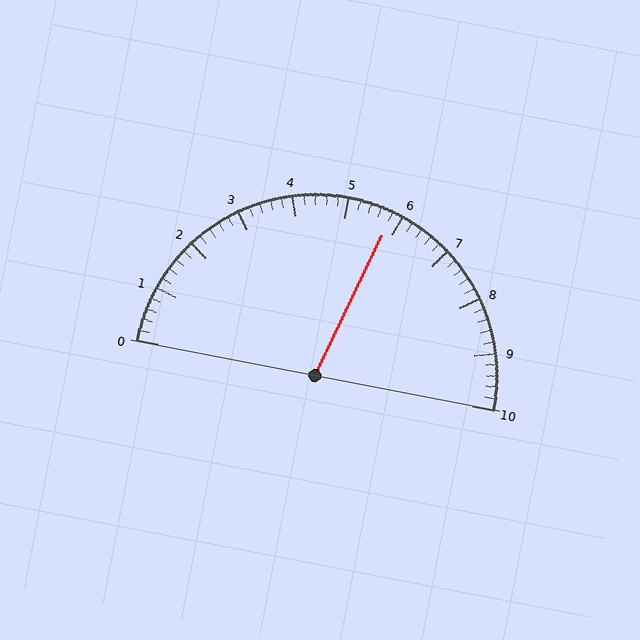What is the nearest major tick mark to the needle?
The nearest major tick mark is 6.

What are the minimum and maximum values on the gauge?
The gauge ranges from 0 to 10.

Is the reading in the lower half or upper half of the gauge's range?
The reading is in the upper half of the range (0 to 10).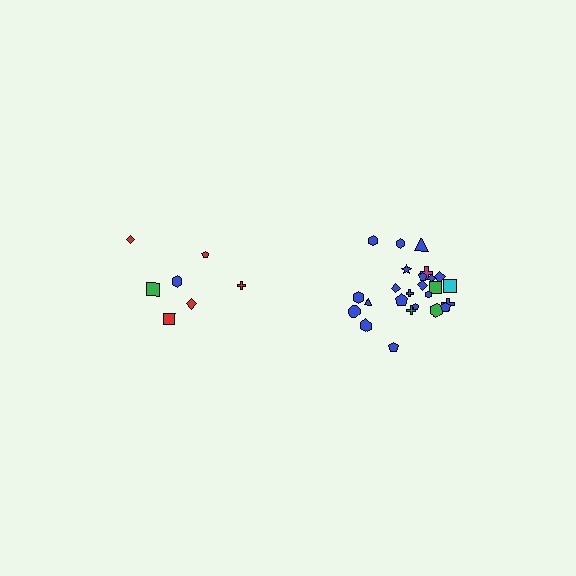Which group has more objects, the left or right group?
The right group.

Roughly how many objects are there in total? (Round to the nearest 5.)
Roughly 30 objects in total.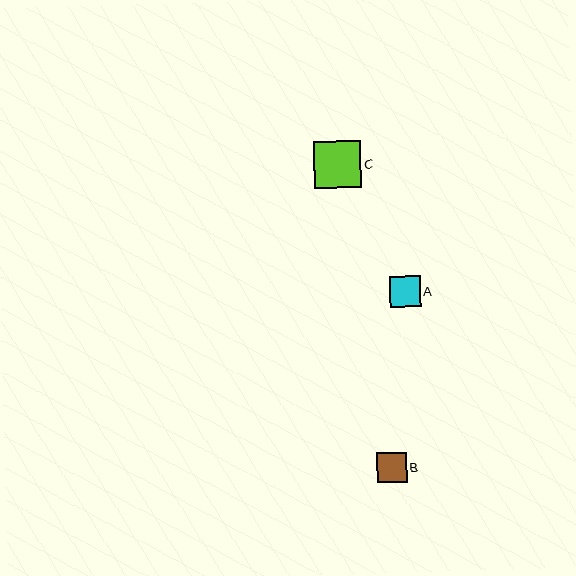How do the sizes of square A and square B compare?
Square A and square B are approximately the same size.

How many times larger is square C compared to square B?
Square C is approximately 1.6 times the size of square B.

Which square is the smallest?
Square B is the smallest with a size of approximately 29 pixels.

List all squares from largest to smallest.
From largest to smallest: C, A, B.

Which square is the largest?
Square C is the largest with a size of approximately 47 pixels.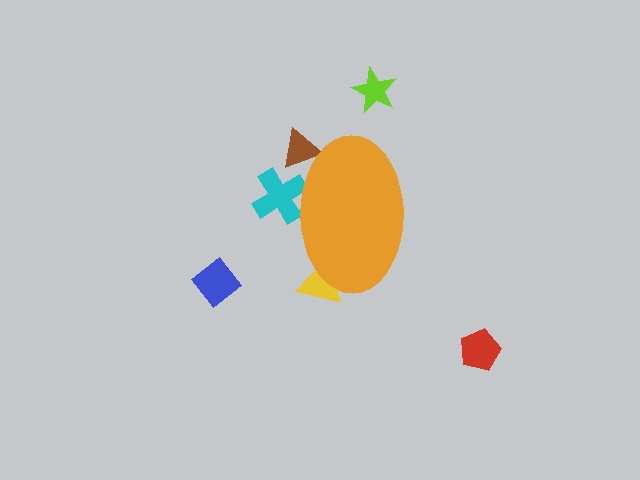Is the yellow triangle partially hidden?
Yes, the yellow triangle is partially hidden behind the orange ellipse.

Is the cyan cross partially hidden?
Yes, the cyan cross is partially hidden behind the orange ellipse.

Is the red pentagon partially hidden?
No, the red pentagon is fully visible.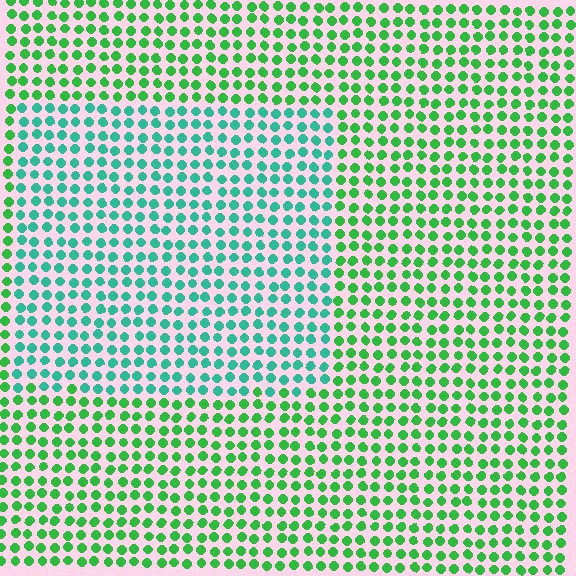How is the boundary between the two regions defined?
The boundary is defined purely by a slight shift in hue (about 38 degrees). Spacing, size, and orientation are identical on both sides.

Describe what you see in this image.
The image is filled with small green elements in a uniform arrangement. A rectangle-shaped region is visible where the elements are tinted to a slightly different hue, forming a subtle color boundary.